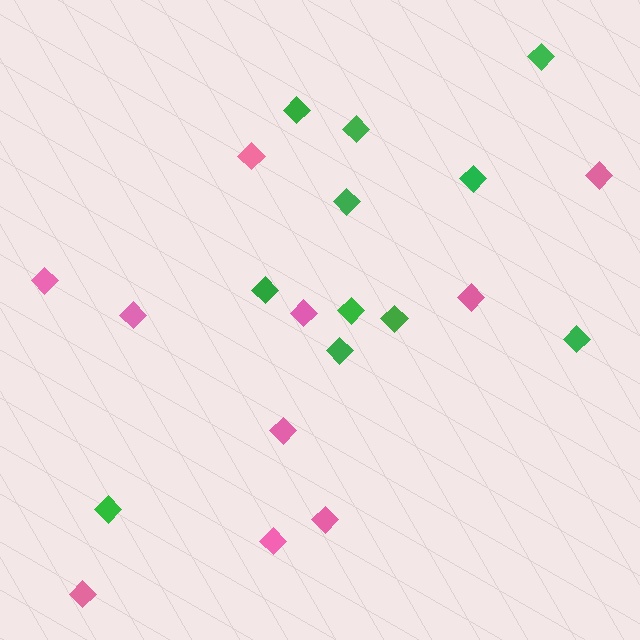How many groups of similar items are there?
There are 2 groups: one group of pink diamonds (10) and one group of green diamonds (11).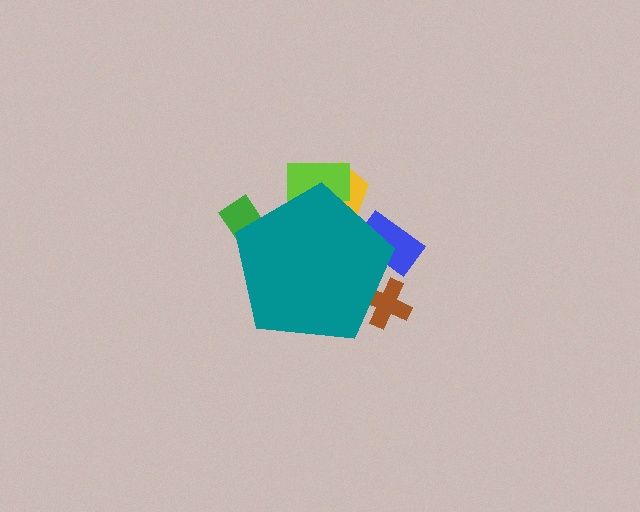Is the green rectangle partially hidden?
Yes, the green rectangle is partially hidden behind the teal pentagon.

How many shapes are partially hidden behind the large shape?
5 shapes are partially hidden.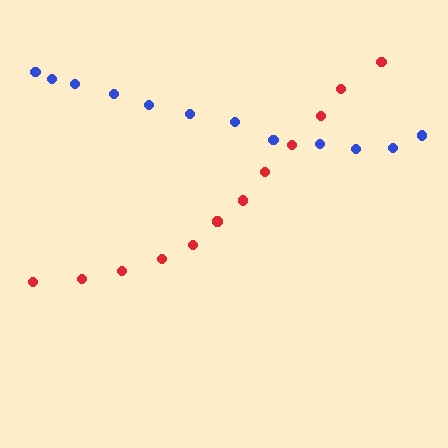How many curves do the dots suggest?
There are 2 distinct paths.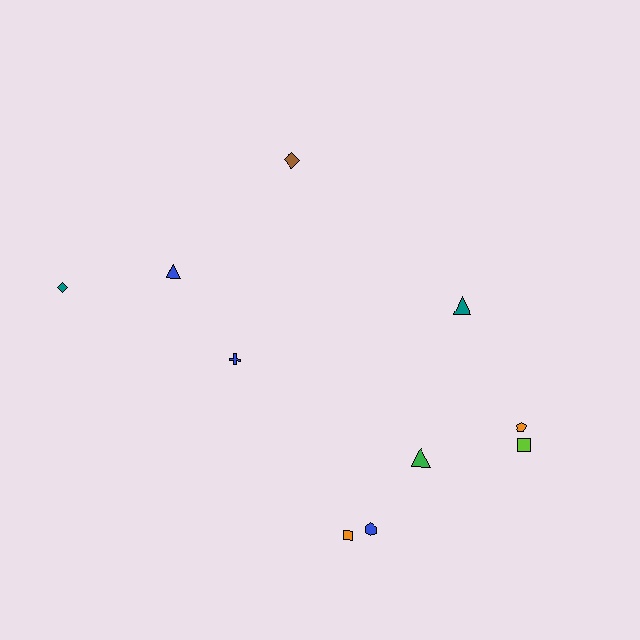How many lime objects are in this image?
There is 1 lime object.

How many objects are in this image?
There are 10 objects.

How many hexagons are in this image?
There is 1 hexagon.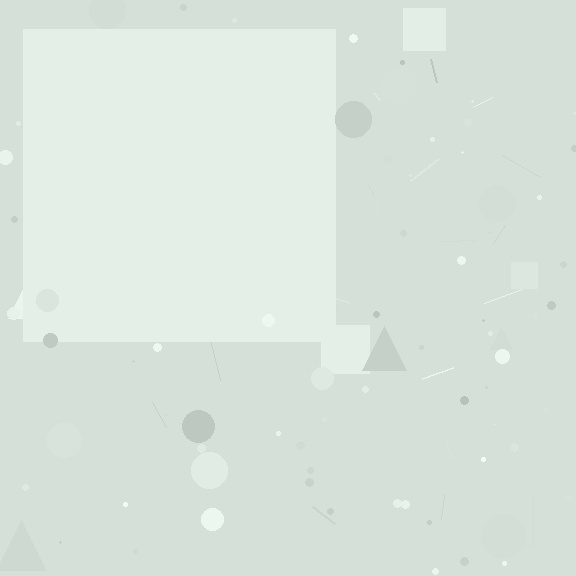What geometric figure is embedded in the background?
A square is embedded in the background.